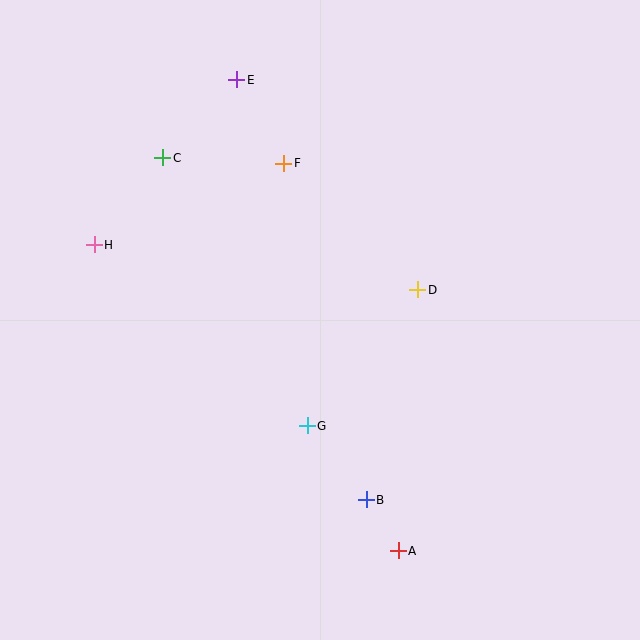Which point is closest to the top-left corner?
Point C is closest to the top-left corner.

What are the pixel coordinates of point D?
Point D is at (418, 290).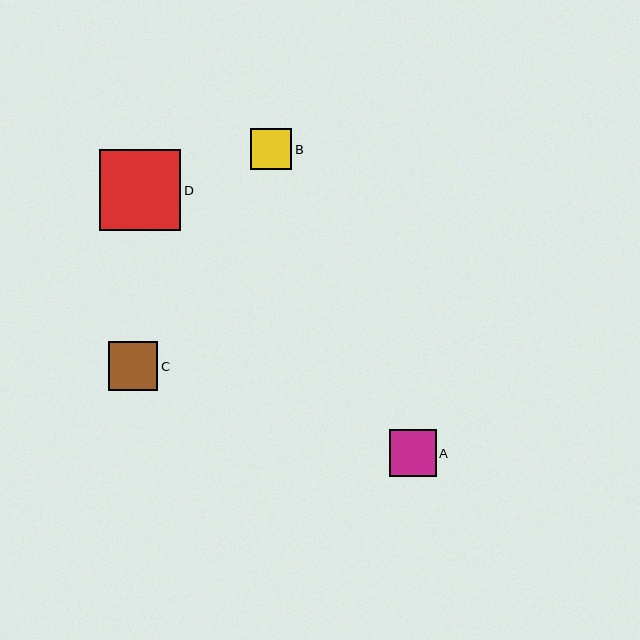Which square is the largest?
Square D is the largest with a size of approximately 81 pixels.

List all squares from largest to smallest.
From largest to smallest: D, C, A, B.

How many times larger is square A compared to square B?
Square A is approximately 1.1 times the size of square B.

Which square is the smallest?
Square B is the smallest with a size of approximately 41 pixels.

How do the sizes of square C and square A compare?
Square C and square A are approximately the same size.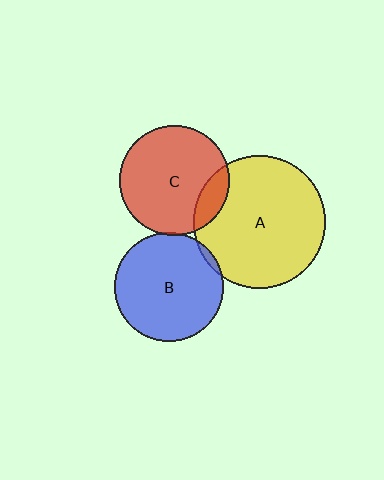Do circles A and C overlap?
Yes.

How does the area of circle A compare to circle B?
Approximately 1.5 times.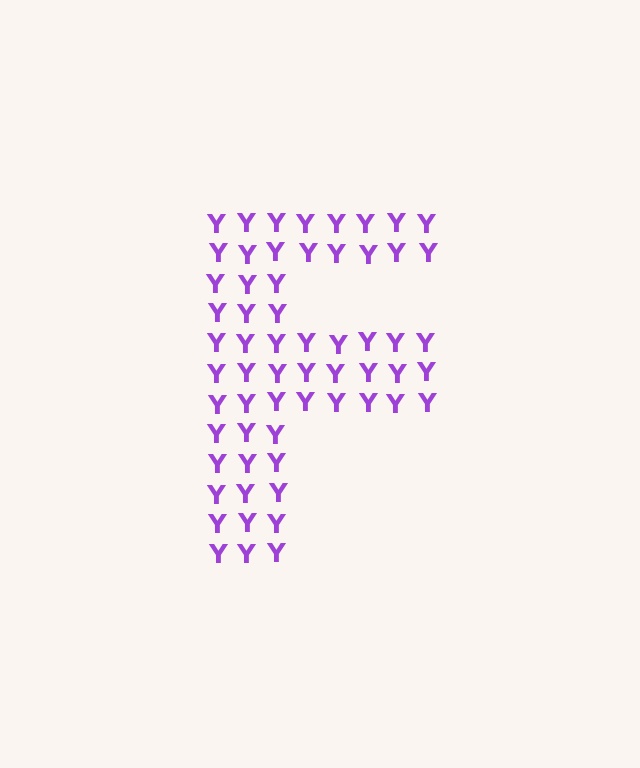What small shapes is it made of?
It is made of small letter Y's.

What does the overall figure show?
The overall figure shows the letter F.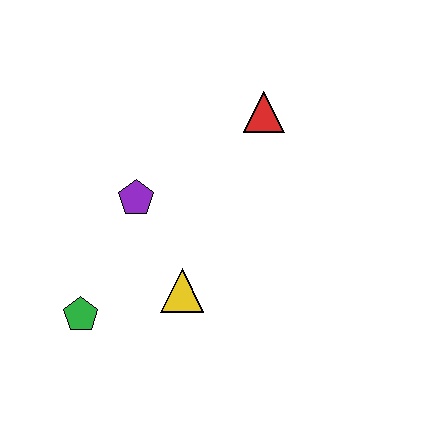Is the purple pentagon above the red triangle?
No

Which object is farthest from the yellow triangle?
The red triangle is farthest from the yellow triangle.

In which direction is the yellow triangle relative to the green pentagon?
The yellow triangle is to the right of the green pentagon.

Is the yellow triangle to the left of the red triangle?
Yes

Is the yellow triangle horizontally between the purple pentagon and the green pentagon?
No